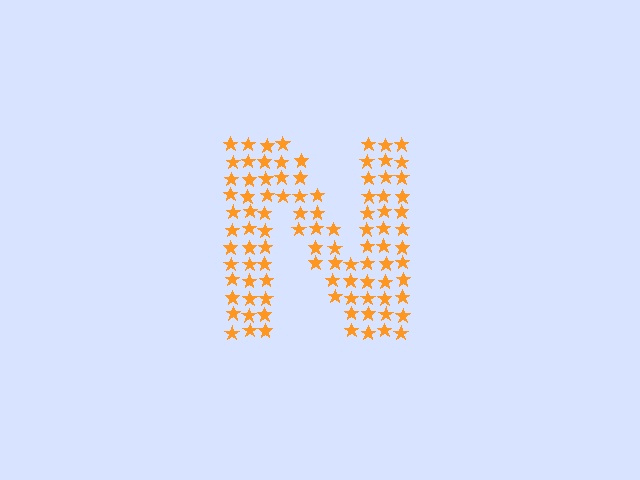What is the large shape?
The large shape is the letter N.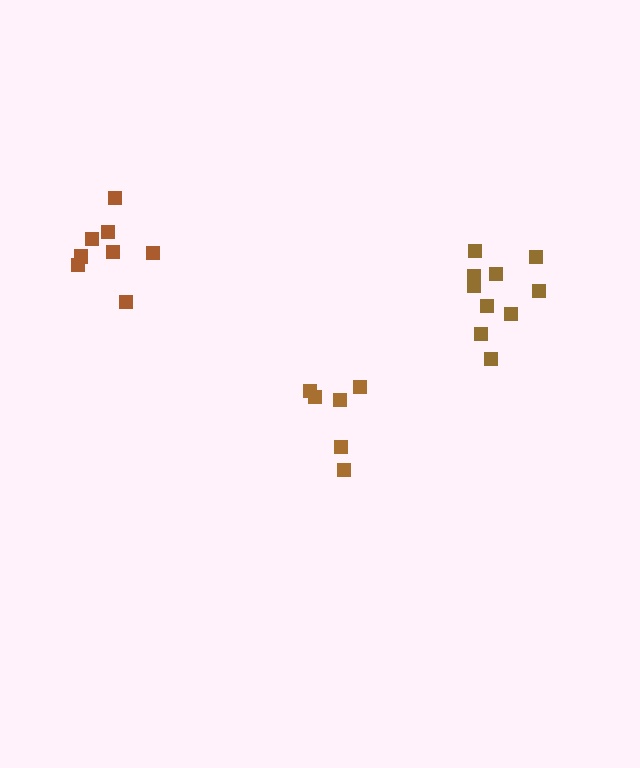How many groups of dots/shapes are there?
There are 3 groups.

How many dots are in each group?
Group 1: 6 dots, Group 2: 8 dots, Group 3: 10 dots (24 total).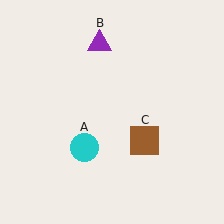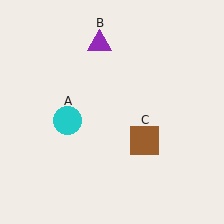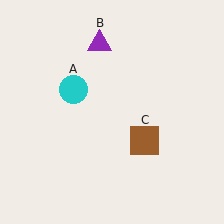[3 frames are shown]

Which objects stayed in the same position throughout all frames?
Purple triangle (object B) and brown square (object C) remained stationary.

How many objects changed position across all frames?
1 object changed position: cyan circle (object A).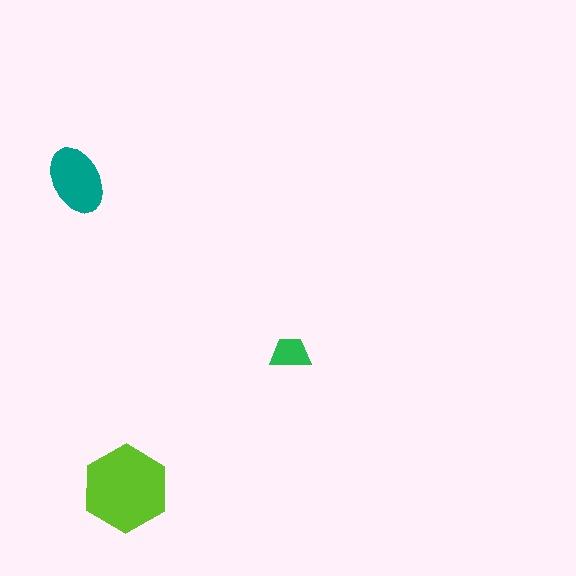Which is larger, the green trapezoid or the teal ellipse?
The teal ellipse.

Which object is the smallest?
The green trapezoid.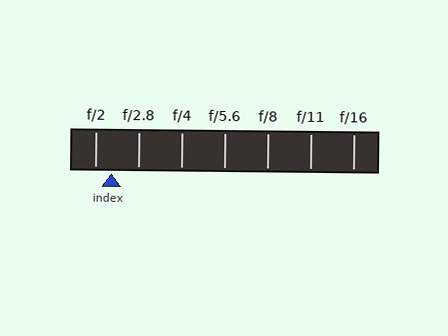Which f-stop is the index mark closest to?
The index mark is closest to f/2.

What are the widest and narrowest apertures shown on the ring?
The widest aperture shown is f/2 and the narrowest is f/16.